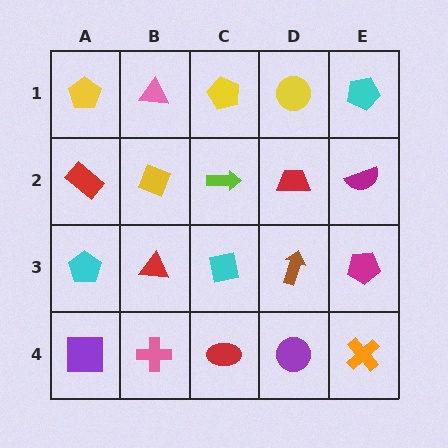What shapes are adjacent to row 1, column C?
A lime arrow (row 2, column C), a pink triangle (row 1, column B), a yellow circle (row 1, column D).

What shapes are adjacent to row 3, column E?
A magenta semicircle (row 2, column E), an orange cross (row 4, column E), a brown arrow (row 3, column D).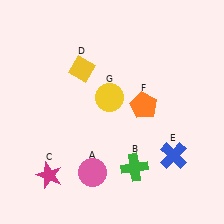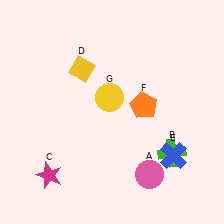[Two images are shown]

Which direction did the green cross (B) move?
The green cross (B) moved right.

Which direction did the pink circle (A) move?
The pink circle (A) moved right.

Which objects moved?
The objects that moved are: the pink circle (A), the green cross (B).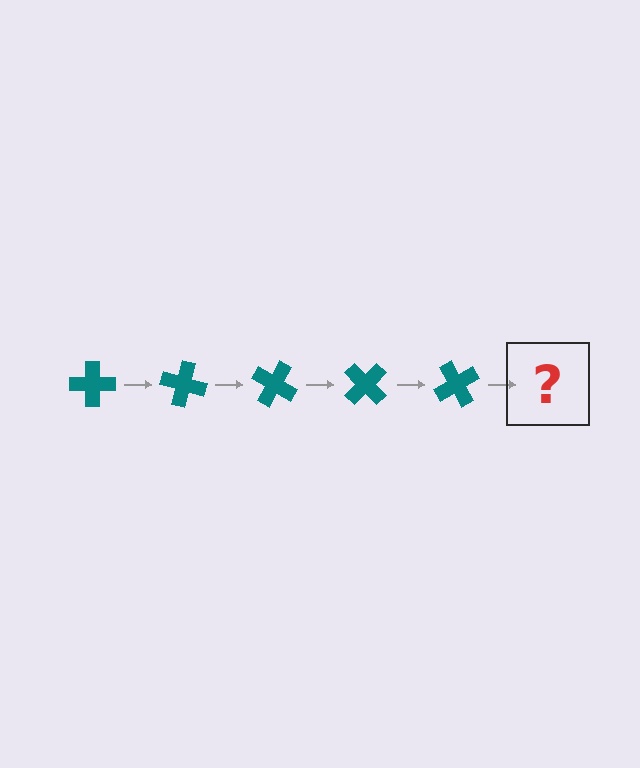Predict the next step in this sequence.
The next step is a teal cross rotated 75 degrees.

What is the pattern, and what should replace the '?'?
The pattern is that the cross rotates 15 degrees each step. The '?' should be a teal cross rotated 75 degrees.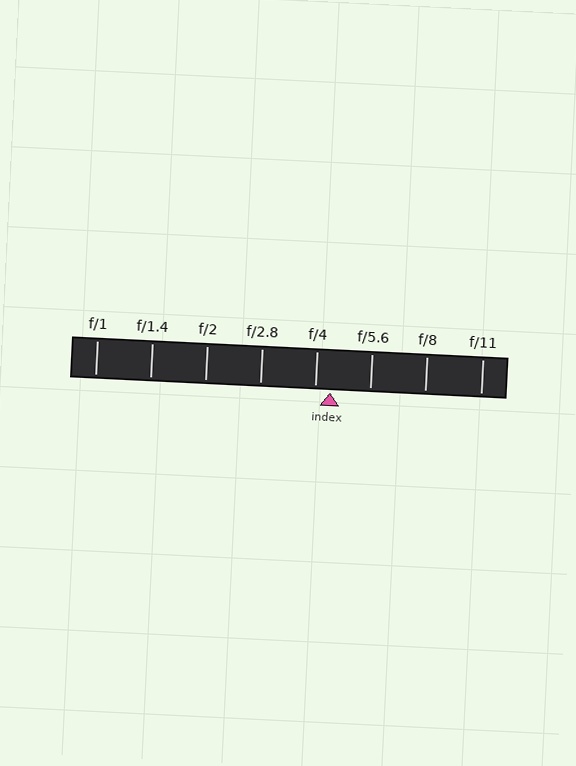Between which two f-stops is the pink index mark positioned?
The index mark is between f/4 and f/5.6.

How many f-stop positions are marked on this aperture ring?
There are 8 f-stop positions marked.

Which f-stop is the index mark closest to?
The index mark is closest to f/4.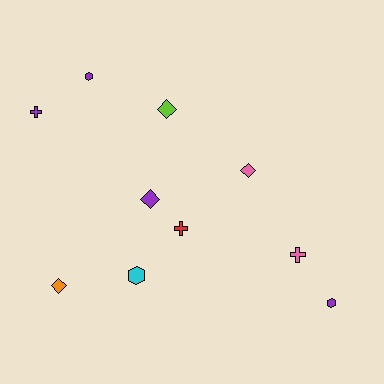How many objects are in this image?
There are 10 objects.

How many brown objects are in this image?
There are no brown objects.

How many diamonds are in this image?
There are 4 diamonds.